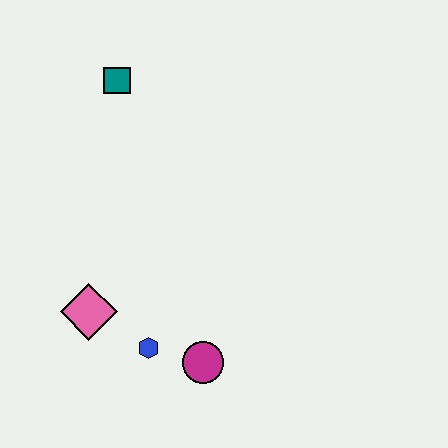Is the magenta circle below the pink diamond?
Yes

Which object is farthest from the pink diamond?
The teal square is farthest from the pink diamond.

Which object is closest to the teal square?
The pink diamond is closest to the teal square.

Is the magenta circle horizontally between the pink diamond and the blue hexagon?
No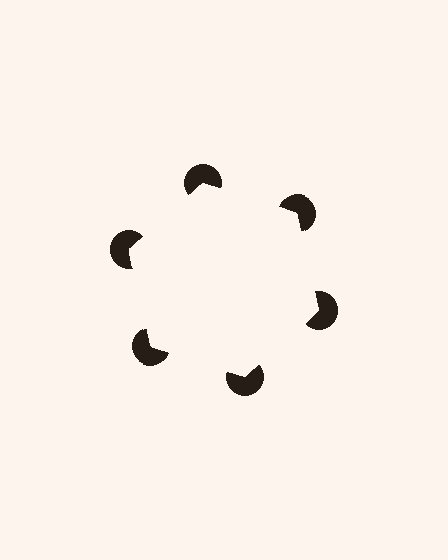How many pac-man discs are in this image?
There are 6 — one at each vertex of the illusory hexagon.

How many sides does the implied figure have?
6 sides.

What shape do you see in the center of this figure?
An illusory hexagon — its edges are inferred from the aligned wedge cuts in the pac-man discs, not physically drawn.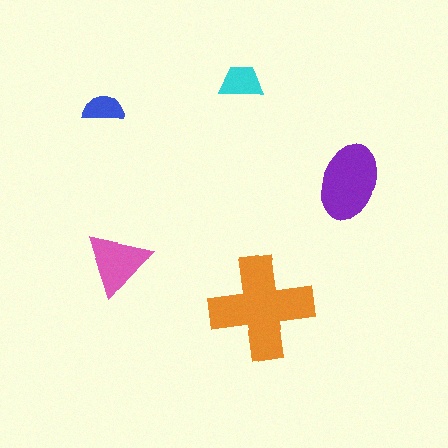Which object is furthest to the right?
The purple ellipse is rightmost.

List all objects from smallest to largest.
The blue semicircle, the cyan trapezoid, the pink triangle, the purple ellipse, the orange cross.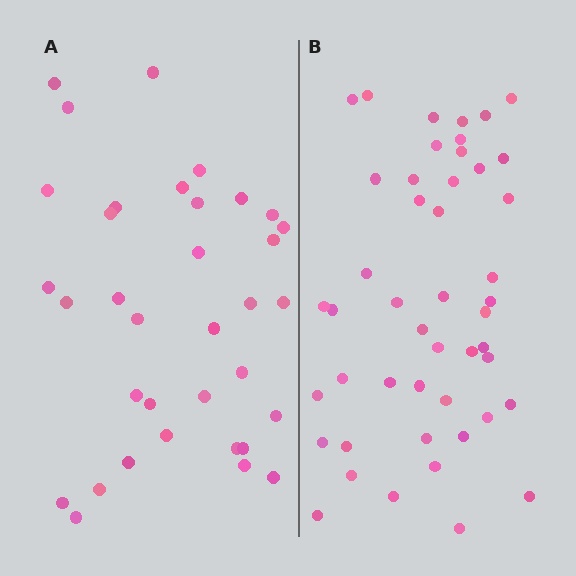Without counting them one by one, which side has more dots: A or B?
Region B (the right region) has more dots.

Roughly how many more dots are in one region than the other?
Region B has roughly 12 or so more dots than region A.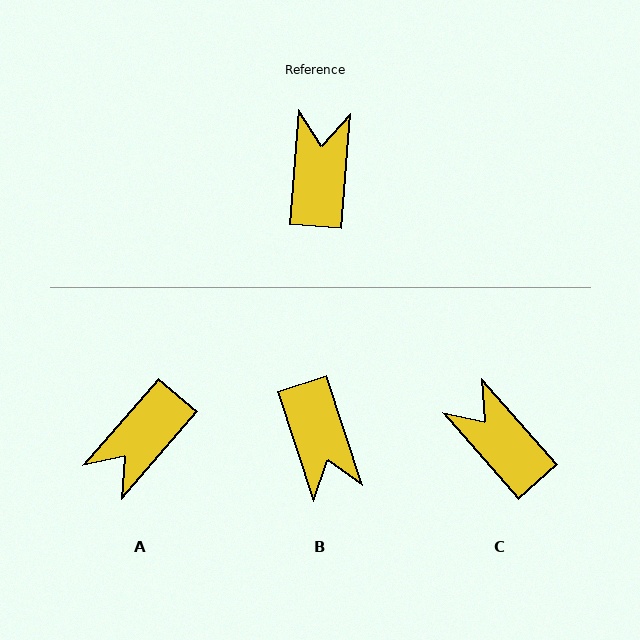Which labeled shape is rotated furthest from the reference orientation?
B, about 158 degrees away.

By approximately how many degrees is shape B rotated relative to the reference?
Approximately 158 degrees clockwise.